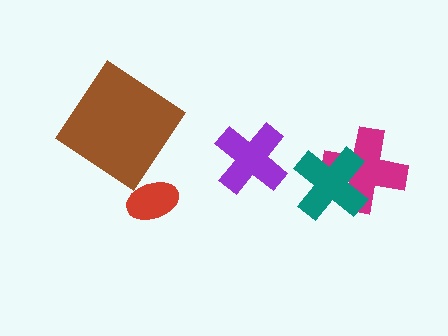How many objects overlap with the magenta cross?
1 object overlaps with the magenta cross.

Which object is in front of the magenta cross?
The teal cross is in front of the magenta cross.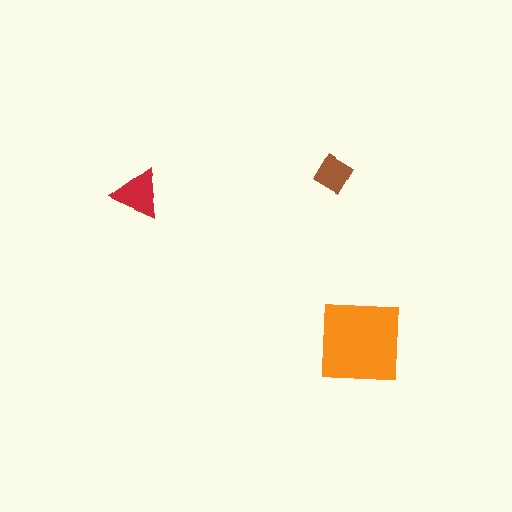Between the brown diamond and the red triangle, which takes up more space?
The red triangle.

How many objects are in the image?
There are 3 objects in the image.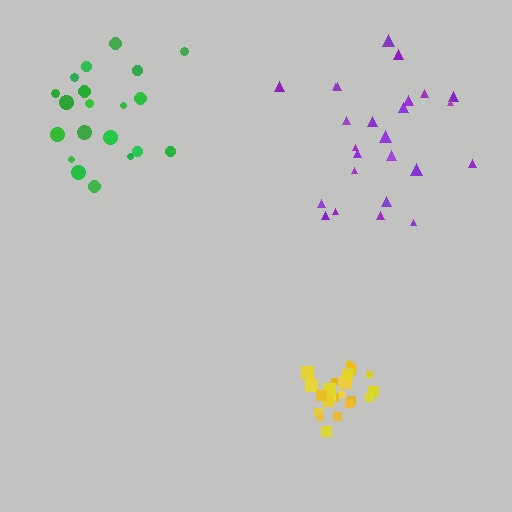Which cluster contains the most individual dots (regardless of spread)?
Purple (25).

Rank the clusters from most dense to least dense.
yellow, green, purple.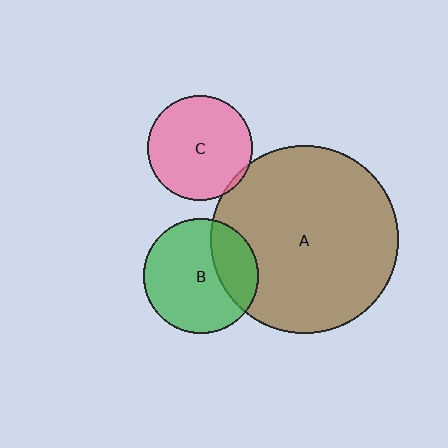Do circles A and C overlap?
Yes.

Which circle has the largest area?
Circle A (brown).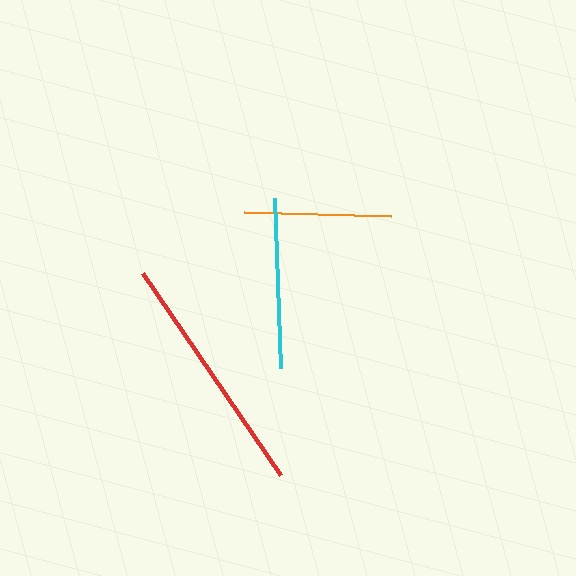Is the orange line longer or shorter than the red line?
The red line is longer than the orange line.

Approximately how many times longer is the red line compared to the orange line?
The red line is approximately 1.7 times the length of the orange line.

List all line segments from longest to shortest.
From longest to shortest: red, cyan, orange.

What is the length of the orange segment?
The orange segment is approximately 148 pixels long.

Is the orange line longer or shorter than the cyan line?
The cyan line is longer than the orange line.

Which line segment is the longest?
The red line is the longest at approximately 245 pixels.